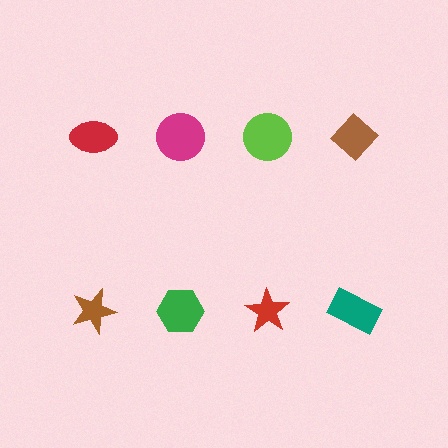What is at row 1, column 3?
A lime circle.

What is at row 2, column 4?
A teal rectangle.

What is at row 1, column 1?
A red ellipse.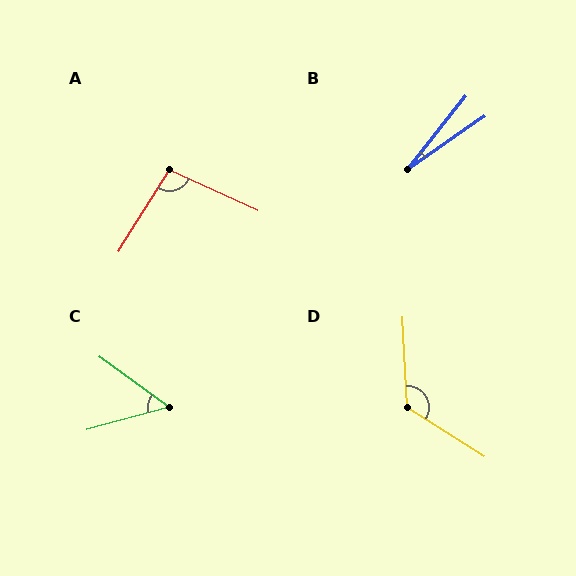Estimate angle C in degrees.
Approximately 51 degrees.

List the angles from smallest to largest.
B (17°), C (51°), A (97°), D (125°).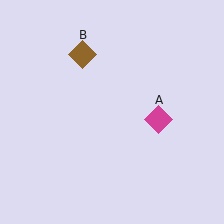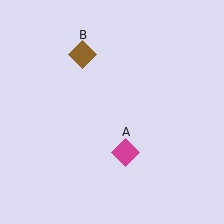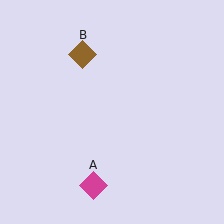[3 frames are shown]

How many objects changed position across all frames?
1 object changed position: magenta diamond (object A).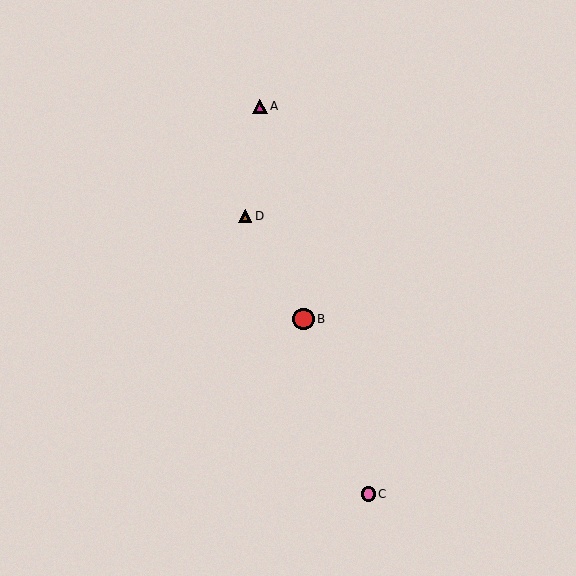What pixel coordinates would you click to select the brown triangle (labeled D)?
Click at (245, 216) to select the brown triangle D.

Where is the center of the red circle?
The center of the red circle is at (303, 319).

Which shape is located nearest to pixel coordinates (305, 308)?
The red circle (labeled B) at (303, 319) is nearest to that location.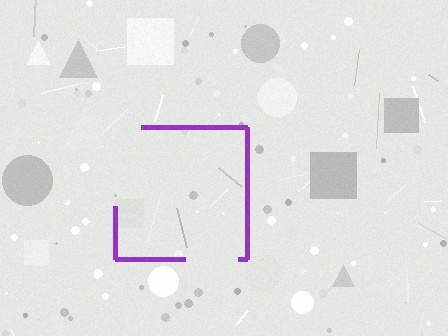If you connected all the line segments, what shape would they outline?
They would outline a square.